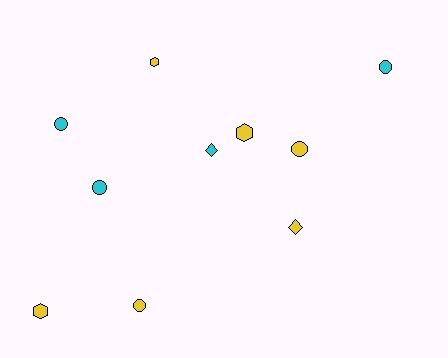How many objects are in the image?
There are 10 objects.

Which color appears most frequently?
Yellow, with 6 objects.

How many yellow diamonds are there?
There is 1 yellow diamond.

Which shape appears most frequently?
Circle, with 5 objects.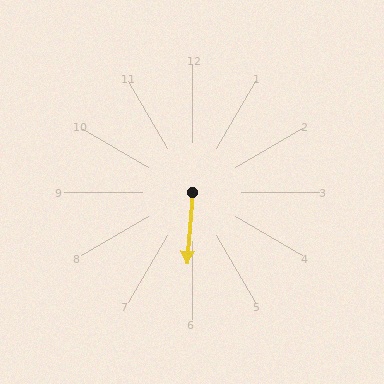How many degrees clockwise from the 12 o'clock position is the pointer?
Approximately 184 degrees.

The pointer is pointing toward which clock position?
Roughly 6 o'clock.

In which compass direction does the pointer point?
South.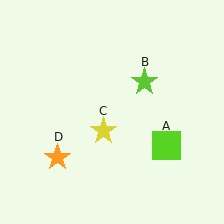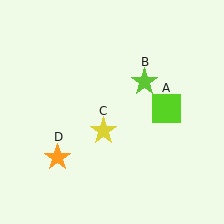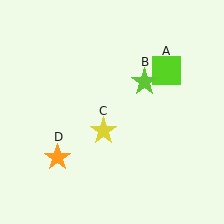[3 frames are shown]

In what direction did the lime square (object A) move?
The lime square (object A) moved up.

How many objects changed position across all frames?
1 object changed position: lime square (object A).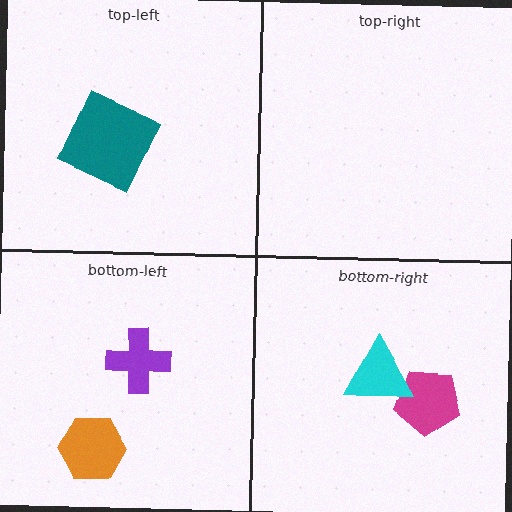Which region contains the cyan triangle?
The bottom-right region.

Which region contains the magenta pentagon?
The bottom-right region.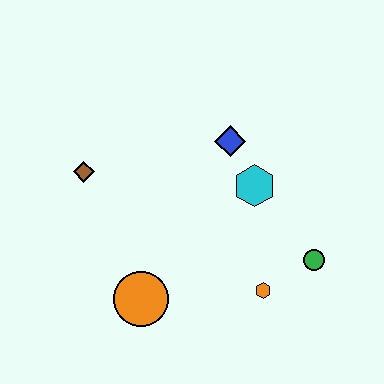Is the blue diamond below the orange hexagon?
No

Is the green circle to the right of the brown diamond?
Yes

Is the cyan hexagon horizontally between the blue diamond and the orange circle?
No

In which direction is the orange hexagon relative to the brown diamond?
The orange hexagon is to the right of the brown diamond.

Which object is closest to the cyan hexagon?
The blue diamond is closest to the cyan hexagon.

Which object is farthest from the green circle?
The brown diamond is farthest from the green circle.